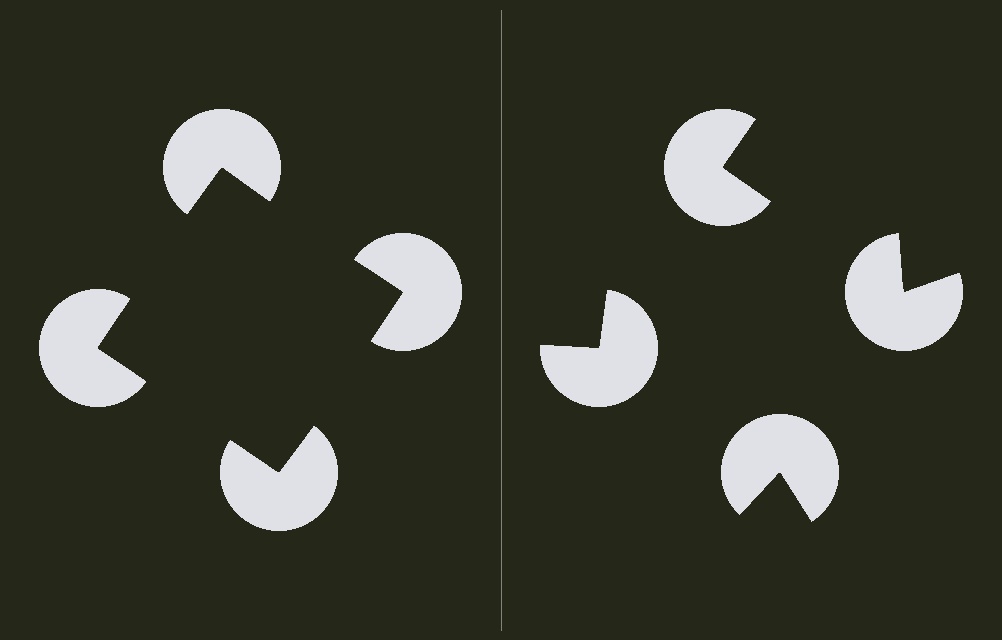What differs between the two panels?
The pac-man discs are positioned identically on both sides; only the wedge orientations differ. On the left they align to a square; on the right they are misaligned.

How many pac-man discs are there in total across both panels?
8 — 4 on each side.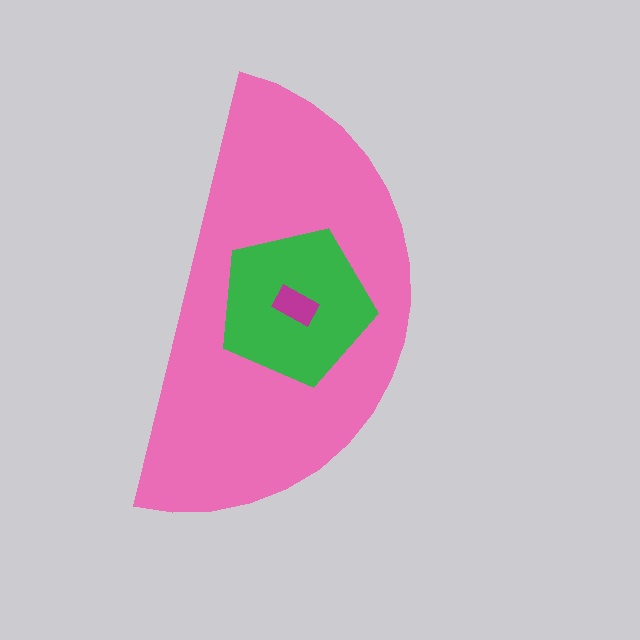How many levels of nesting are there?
3.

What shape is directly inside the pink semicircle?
The green pentagon.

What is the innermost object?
The magenta rectangle.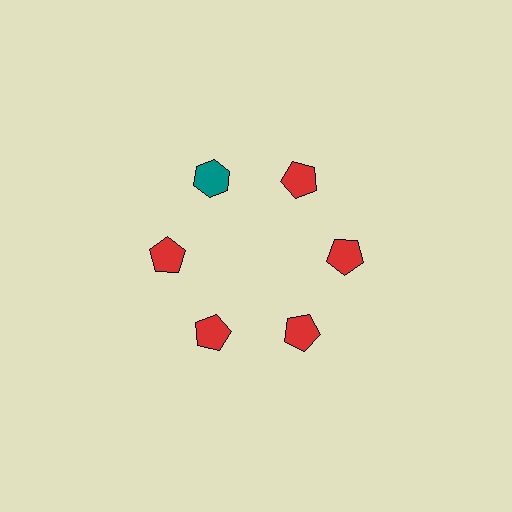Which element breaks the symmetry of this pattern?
The teal hexagon at roughly the 11 o'clock position breaks the symmetry. All other shapes are red pentagons.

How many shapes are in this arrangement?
There are 6 shapes arranged in a ring pattern.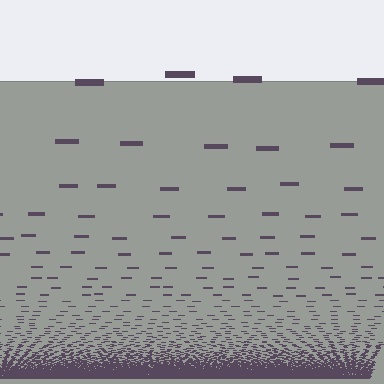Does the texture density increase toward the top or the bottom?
Density increases toward the bottom.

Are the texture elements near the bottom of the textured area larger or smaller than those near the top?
Smaller. The gradient is inverted — elements near the bottom are smaller and denser.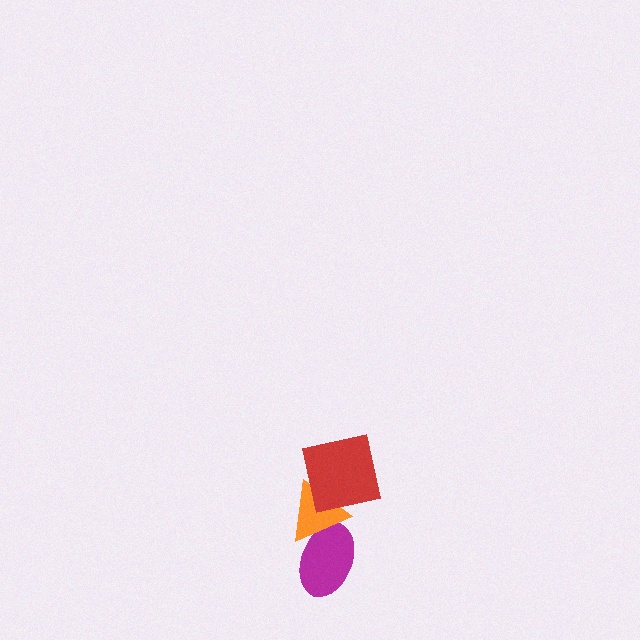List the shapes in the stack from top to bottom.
From top to bottom: the red square, the orange triangle, the magenta ellipse.